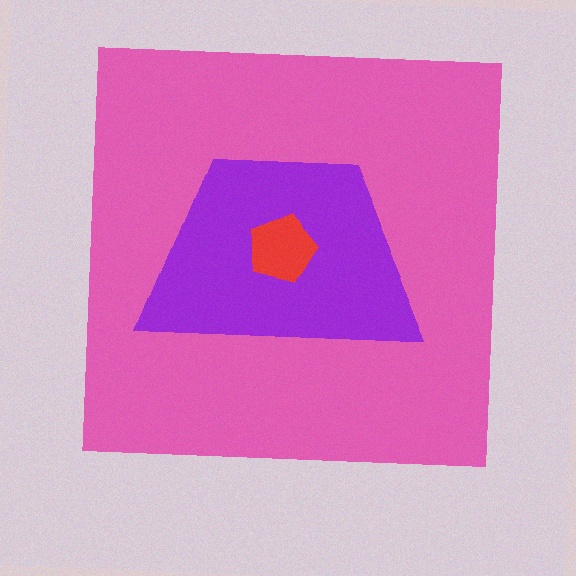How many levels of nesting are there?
3.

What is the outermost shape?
The pink square.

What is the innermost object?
The red pentagon.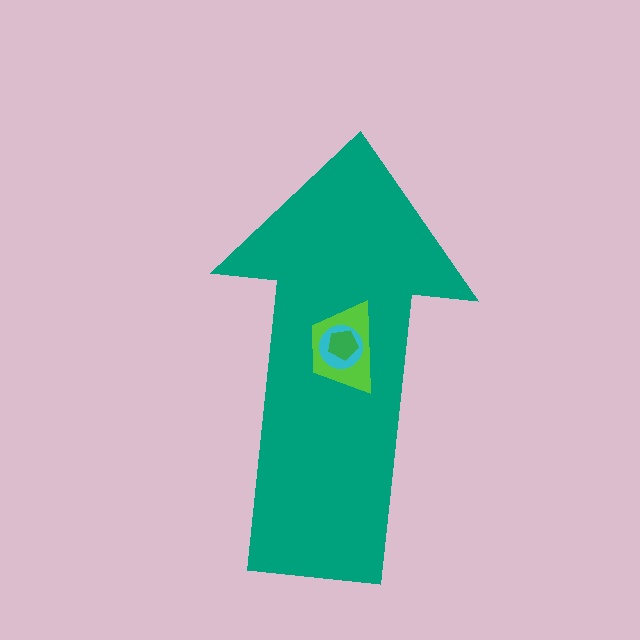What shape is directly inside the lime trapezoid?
The cyan circle.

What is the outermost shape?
The teal arrow.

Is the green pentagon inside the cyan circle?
Yes.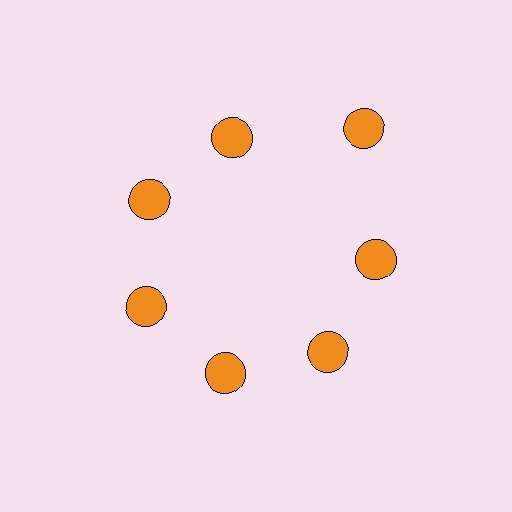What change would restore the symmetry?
The symmetry would be restored by moving it inward, back onto the ring so that all 7 circles sit at equal angles and equal distance from the center.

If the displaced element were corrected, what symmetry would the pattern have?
It would have 7-fold rotational symmetry — the pattern would map onto itself every 51 degrees.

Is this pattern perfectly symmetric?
No. The 7 orange circles are arranged in a ring, but one element near the 1 o'clock position is pushed outward from the center, breaking the 7-fold rotational symmetry.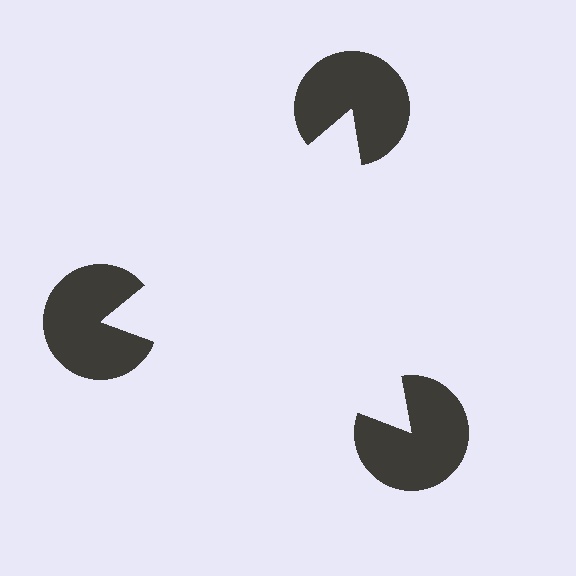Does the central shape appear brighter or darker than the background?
It typically appears slightly brighter than the background, even though no actual brightness change is drawn.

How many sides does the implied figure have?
3 sides.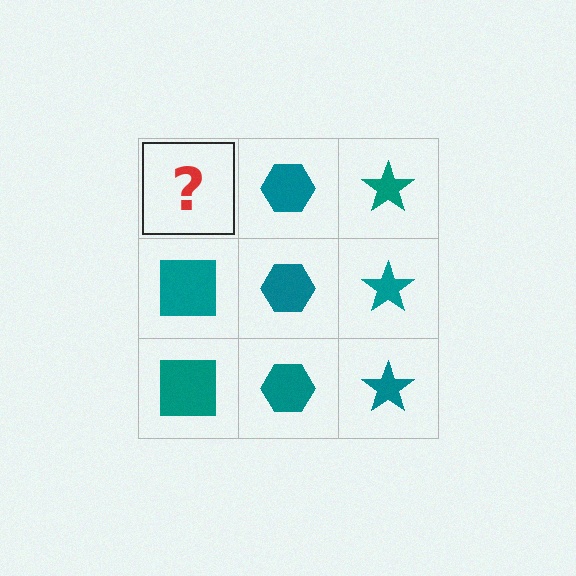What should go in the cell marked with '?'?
The missing cell should contain a teal square.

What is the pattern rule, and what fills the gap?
The rule is that each column has a consistent shape. The gap should be filled with a teal square.